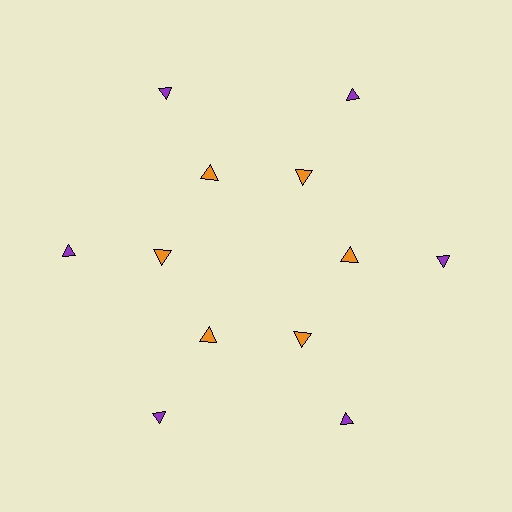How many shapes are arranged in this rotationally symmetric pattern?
There are 12 shapes, arranged in 6 groups of 2.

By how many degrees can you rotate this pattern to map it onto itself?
The pattern maps onto itself every 60 degrees of rotation.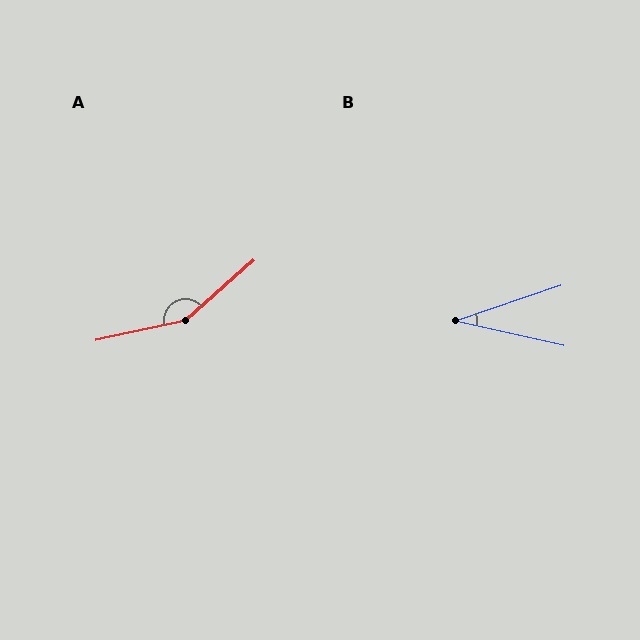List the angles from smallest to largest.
B (31°), A (150°).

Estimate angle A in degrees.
Approximately 150 degrees.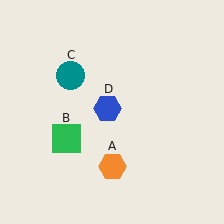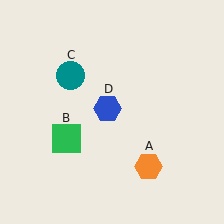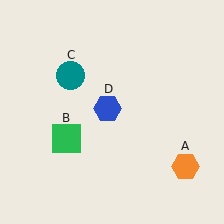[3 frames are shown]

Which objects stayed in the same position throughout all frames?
Green square (object B) and teal circle (object C) and blue hexagon (object D) remained stationary.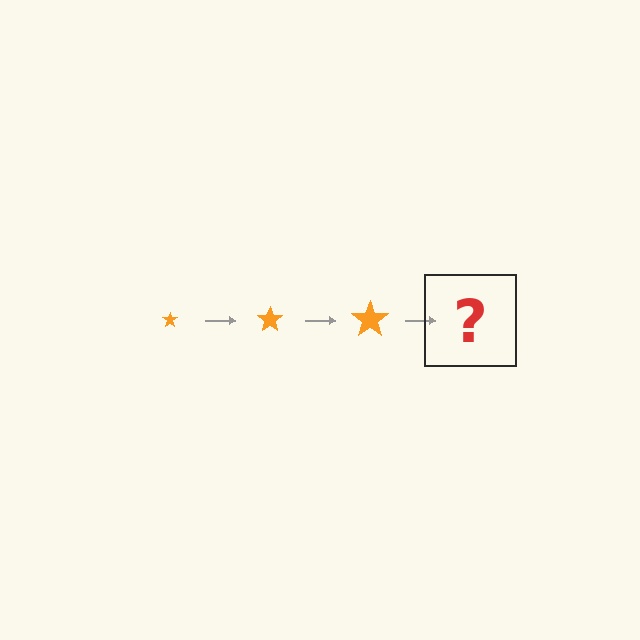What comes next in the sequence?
The next element should be an orange star, larger than the previous one.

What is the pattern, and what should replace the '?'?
The pattern is that the star gets progressively larger each step. The '?' should be an orange star, larger than the previous one.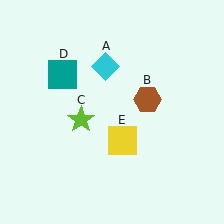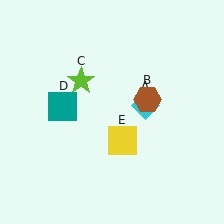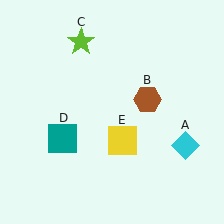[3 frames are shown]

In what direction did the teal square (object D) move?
The teal square (object D) moved down.